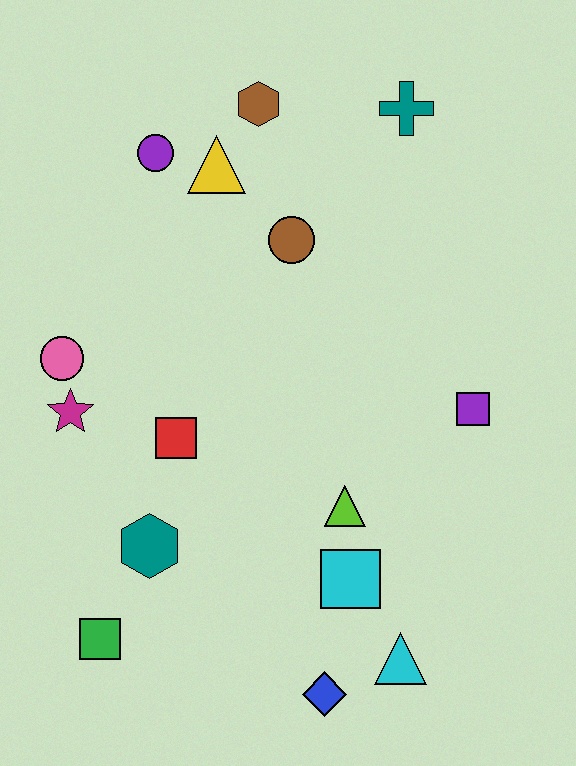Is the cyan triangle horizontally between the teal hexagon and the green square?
No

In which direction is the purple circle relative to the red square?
The purple circle is above the red square.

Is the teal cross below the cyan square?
No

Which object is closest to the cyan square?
The lime triangle is closest to the cyan square.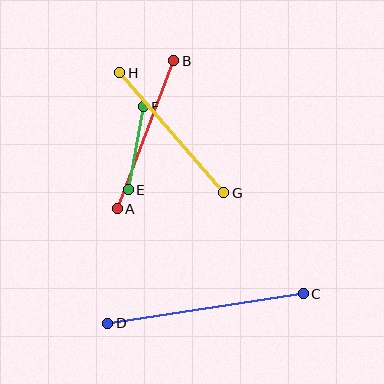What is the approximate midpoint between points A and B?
The midpoint is at approximately (145, 135) pixels.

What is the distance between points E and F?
The distance is approximately 84 pixels.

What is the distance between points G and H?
The distance is approximately 159 pixels.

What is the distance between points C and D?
The distance is approximately 198 pixels.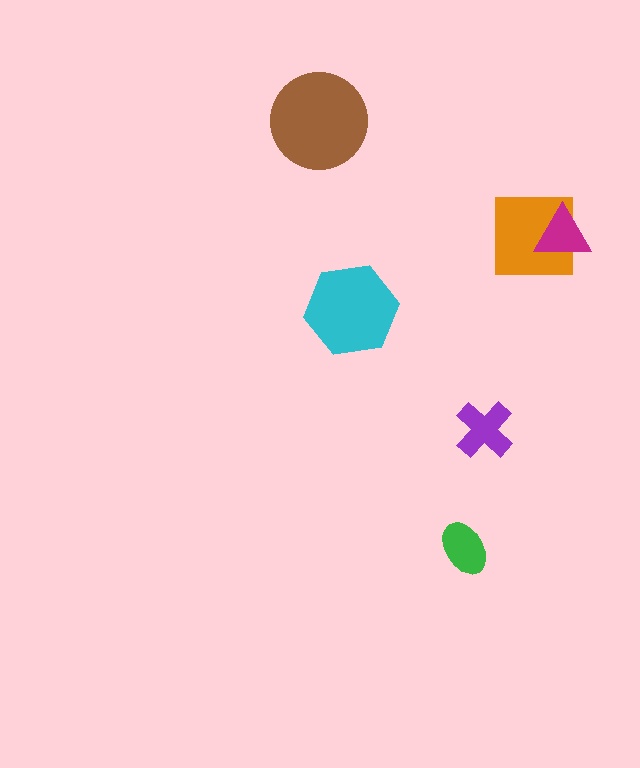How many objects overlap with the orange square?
1 object overlaps with the orange square.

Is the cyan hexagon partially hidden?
No, no other shape covers it.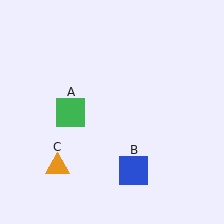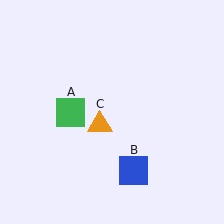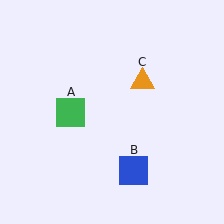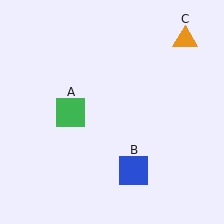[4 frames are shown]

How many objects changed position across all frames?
1 object changed position: orange triangle (object C).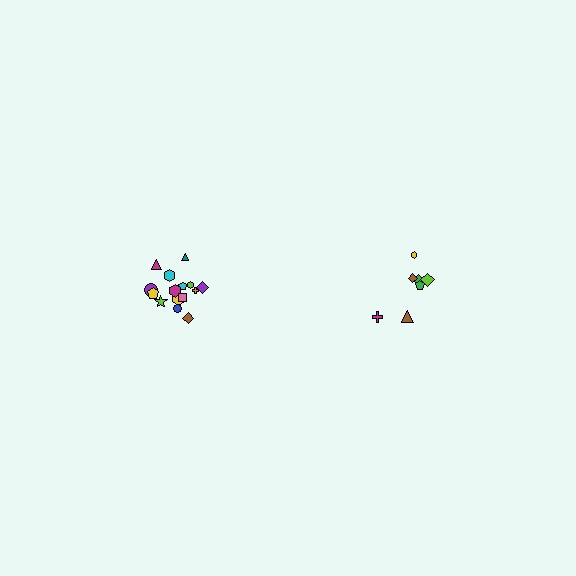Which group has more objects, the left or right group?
The left group.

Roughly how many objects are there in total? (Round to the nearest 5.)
Roughly 20 objects in total.